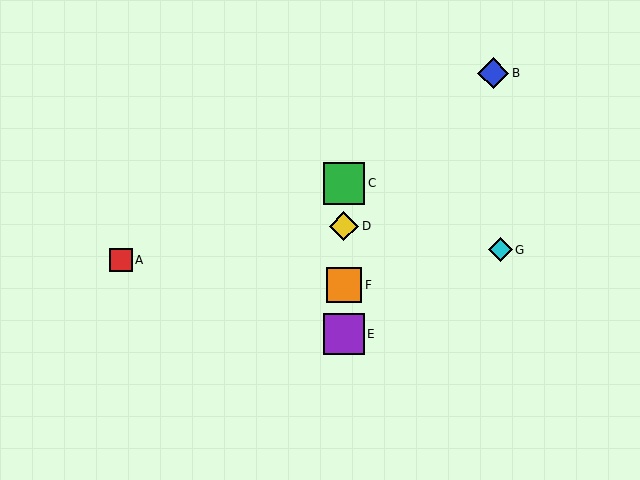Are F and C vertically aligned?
Yes, both are at x≈344.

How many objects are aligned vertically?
4 objects (C, D, E, F) are aligned vertically.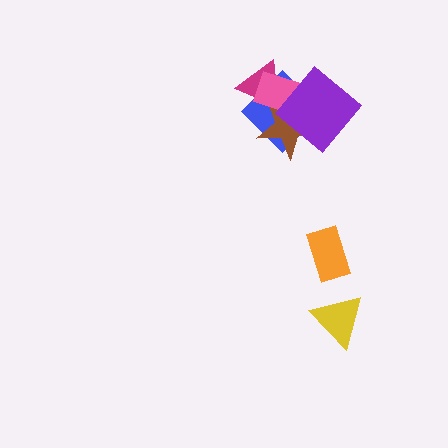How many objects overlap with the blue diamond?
4 objects overlap with the blue diamond.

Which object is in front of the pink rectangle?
The purple diamond is in front of the pink rectangle.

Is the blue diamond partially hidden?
Yes, it is partially covered by another shape.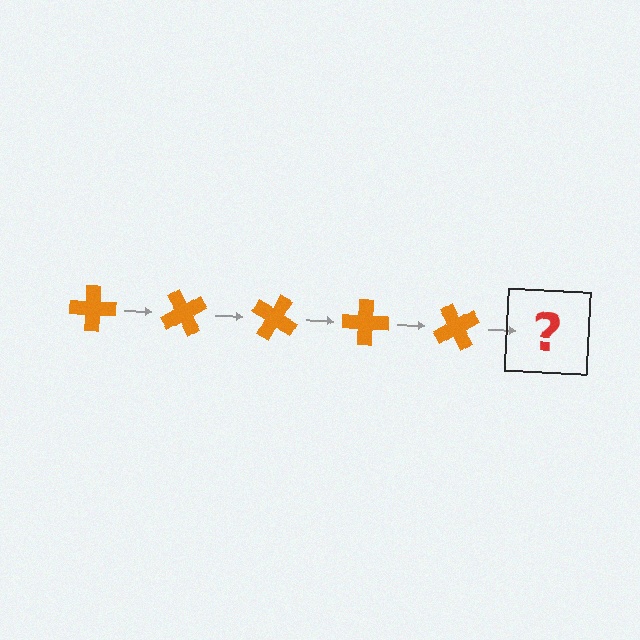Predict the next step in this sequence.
The next step is an orange cross rotated 300 degrees.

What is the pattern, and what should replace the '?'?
The pattern is that the cross rotates 60 degrees each step. The '?' should be an orange cross rotated 300 degrees.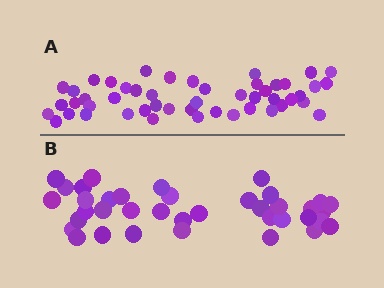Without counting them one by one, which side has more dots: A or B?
Region A (the top region) has more dots.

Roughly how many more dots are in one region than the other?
Region A has roughly 12 or so more dots than region B.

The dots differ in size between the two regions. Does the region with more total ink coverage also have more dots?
No. Region B has more total ink coverage because its dots are larger, but region A actually contains more individual dots. Total area can be misleading — the number of items is what matters here.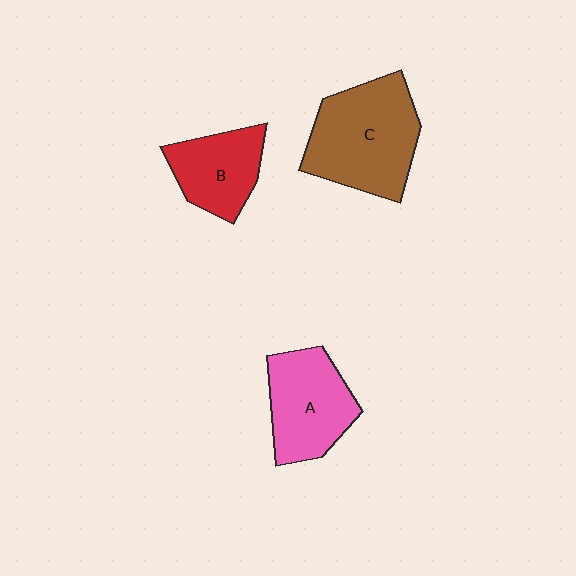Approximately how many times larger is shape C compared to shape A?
Approximately 1.3 times.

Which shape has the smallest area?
Shape B (red).